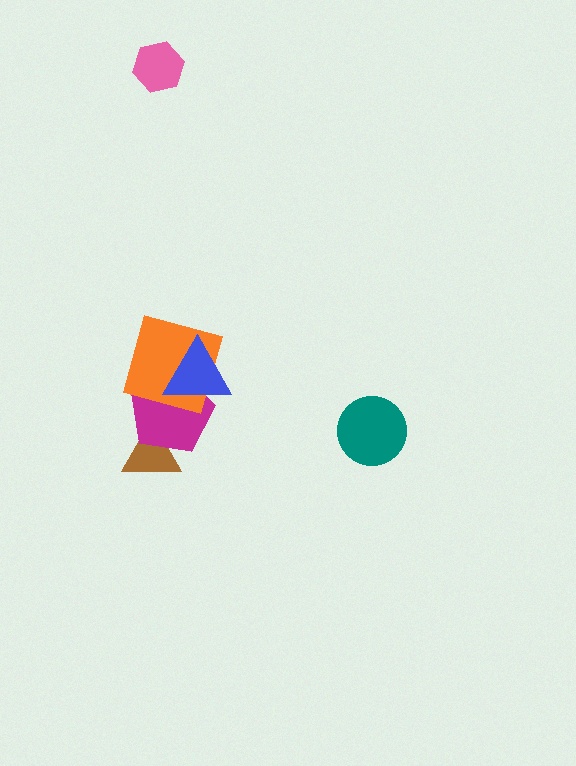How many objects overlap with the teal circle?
0 objects overlap with the teal circle.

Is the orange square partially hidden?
Yes, it is partially covered by another shape.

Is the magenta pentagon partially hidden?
Yes, it is partially covered by another shape.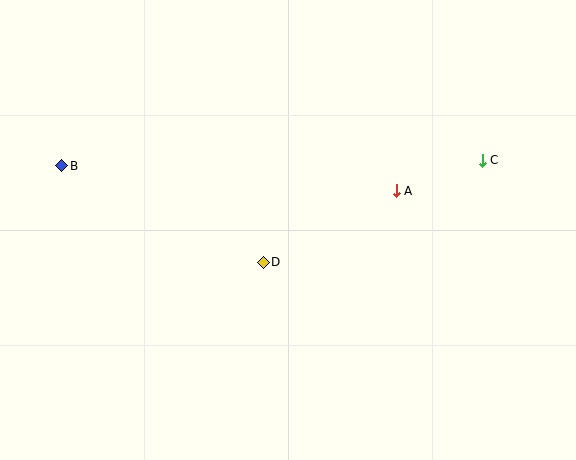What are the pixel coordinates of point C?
Point C is at (482, 160).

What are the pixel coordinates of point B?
Point B is at (62, 166).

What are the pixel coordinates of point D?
Point D is at (263, 262).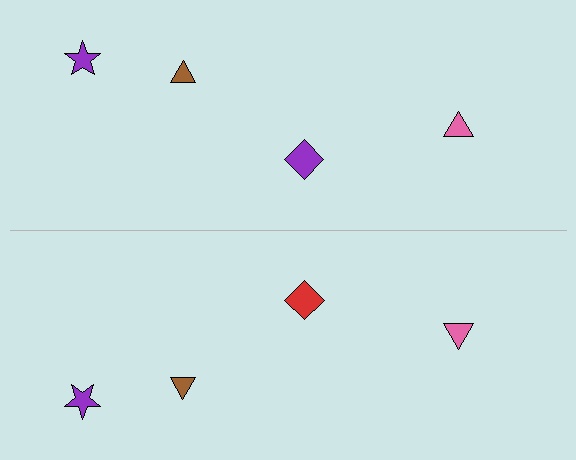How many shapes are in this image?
There are 8 shapes in this image.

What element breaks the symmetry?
The red diamond on the bottom side breaks the symmetry — its mirror counterpart is purple.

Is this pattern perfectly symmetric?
No, the pattern is not perfectly symmetric. The red diamond on the bottom side breaks the symmetry — its mirror counterpart is purple.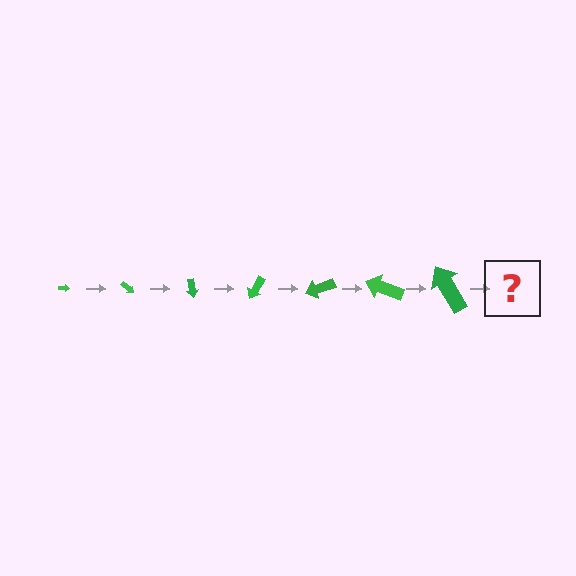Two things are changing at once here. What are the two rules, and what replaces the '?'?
The two rules are that the arrow grows larger each step and it rotates 40 degrees each step. The '?' should be an arrow, larger than the previous one and rotated 280 degrees from the start.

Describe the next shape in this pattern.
It should be an arrow, larger than the previous one and rotated 280 degrees from the start.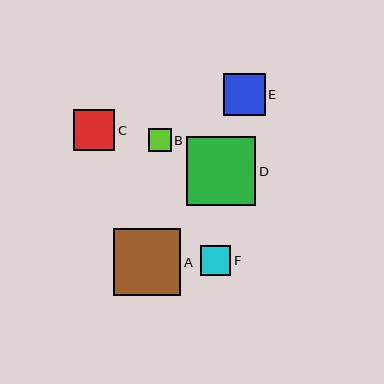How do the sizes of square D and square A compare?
Square D and square A are approximately the same size.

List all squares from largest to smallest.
From largest to smallest: D, A, E, C, F, B.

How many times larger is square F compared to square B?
Square F is approximately 1.3 times the size of square B.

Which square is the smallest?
Square B is the smallest with a size of approximately 23 pixels.